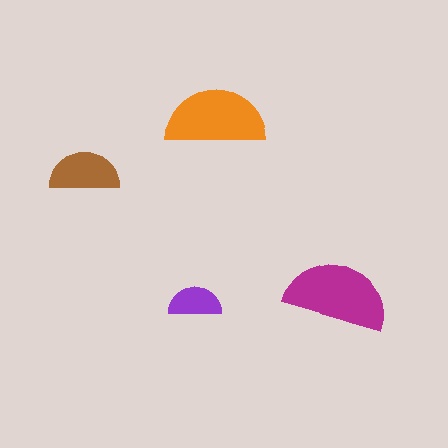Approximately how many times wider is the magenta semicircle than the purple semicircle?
About 2 times wider.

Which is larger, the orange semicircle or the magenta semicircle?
The magenta one.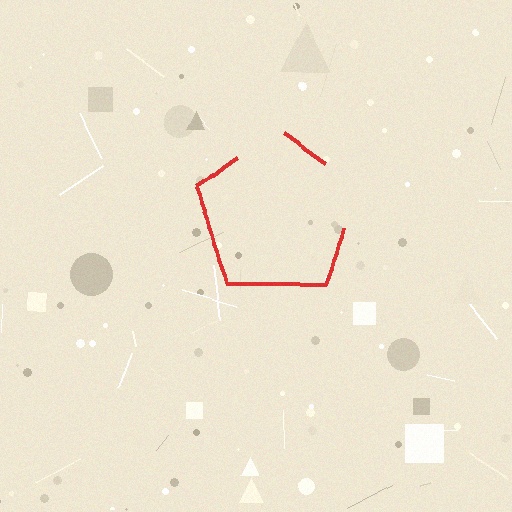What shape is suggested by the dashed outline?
The dashed outline suggests a pentagon.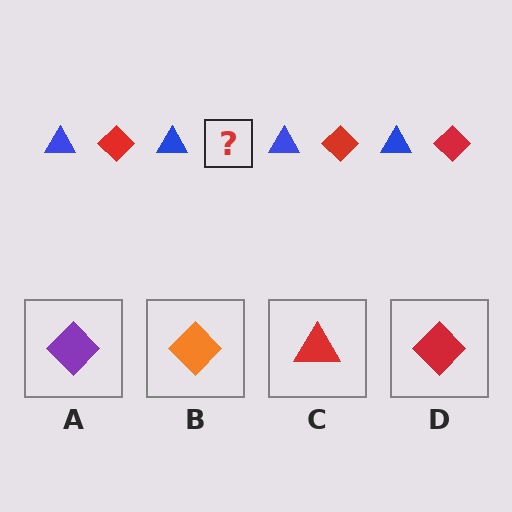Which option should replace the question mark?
Option D.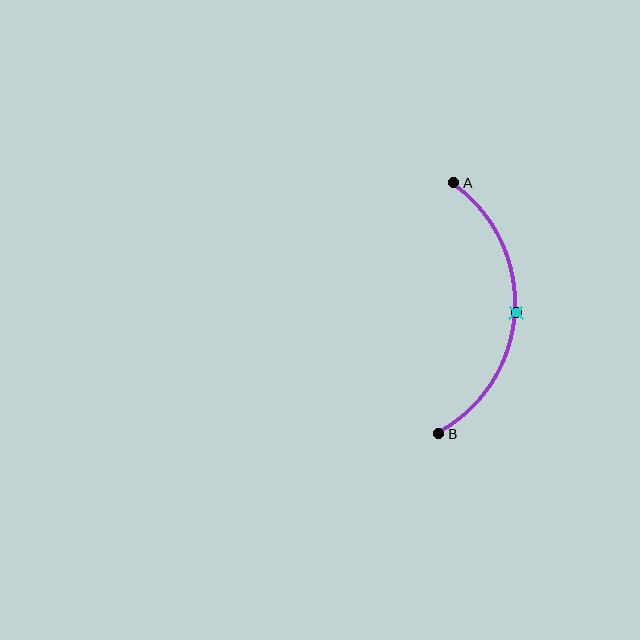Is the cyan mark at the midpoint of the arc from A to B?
Yes. The cyan mark lies on the arc at equal arc-length from both A and B — it is the arc midpoint.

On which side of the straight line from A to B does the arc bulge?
The arc bulges to the right of the straight line connecting A and B.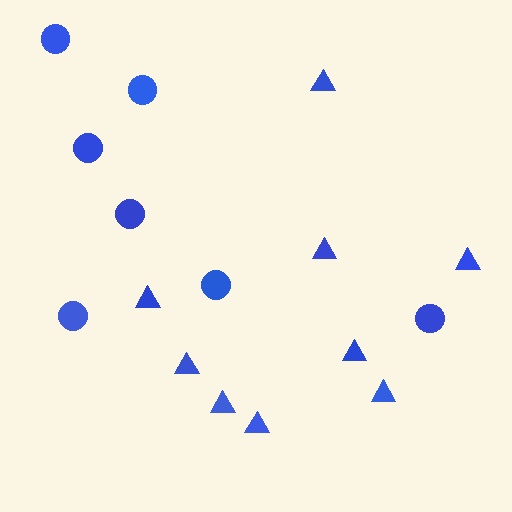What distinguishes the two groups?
There are 2 groups: one group of triangles (9) and one group of circles (7).